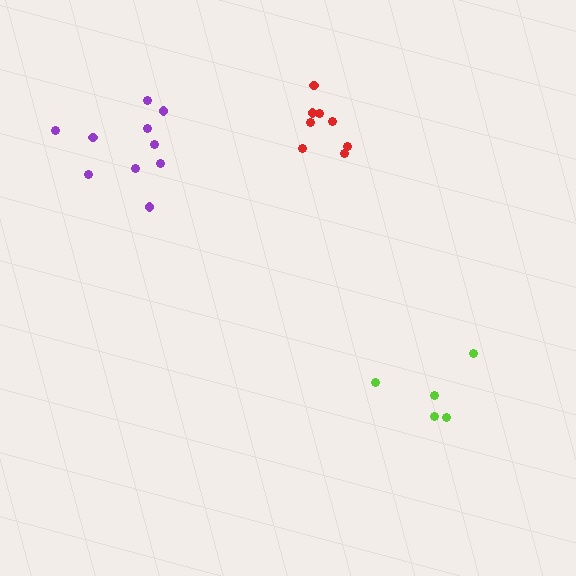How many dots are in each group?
Group 1: 10 dots, Group 2: 8 dots, Group 3: 5 dots (23 total).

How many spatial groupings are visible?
There are 3 spatial groupings.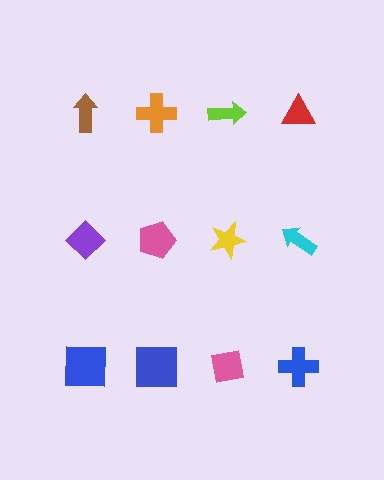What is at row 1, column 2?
An orange cross.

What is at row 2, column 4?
A cyan arrow.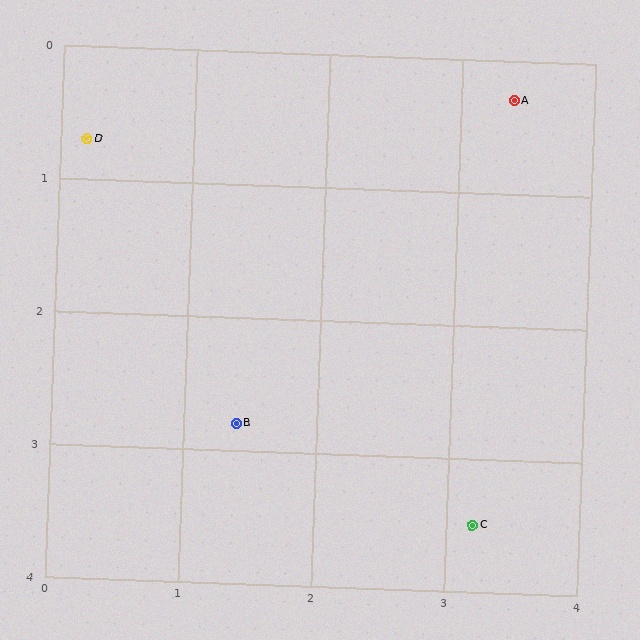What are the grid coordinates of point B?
Point B is at approximately (1.4, 2.8).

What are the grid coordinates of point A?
Point A is at approximately (3.4, 0.3).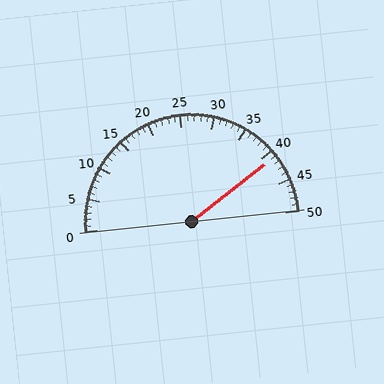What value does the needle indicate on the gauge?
The needle indicates approximately 41.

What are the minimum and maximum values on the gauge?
The gauge ranges from 0 to 50.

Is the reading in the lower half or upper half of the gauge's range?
The reading is in the upper half of the range (0 to 50).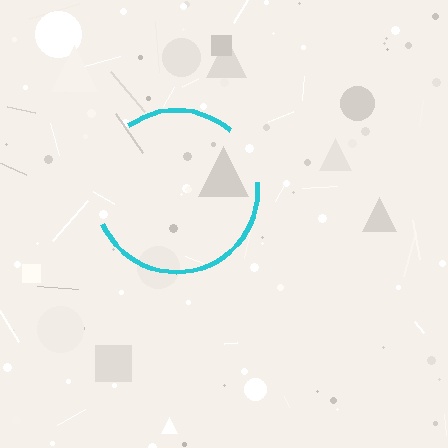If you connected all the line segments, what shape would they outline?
They would outline a circle.